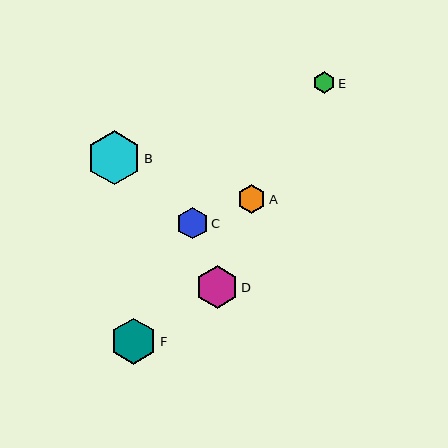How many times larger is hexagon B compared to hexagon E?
Hexagon B is approximately 2.5 times the size of hexagon E.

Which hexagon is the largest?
Hexagon B is the largest with a size of approximately 54 pixels.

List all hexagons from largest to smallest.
From largest to smallest: B, F, D, C, A, E.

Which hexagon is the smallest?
Hexagon E is the smallest with a size of approximately 22 pixels.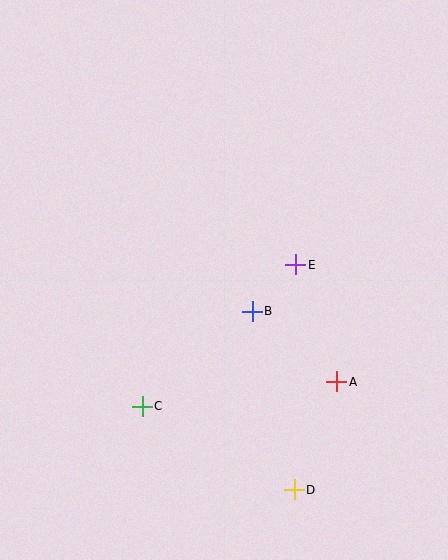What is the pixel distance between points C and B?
The distance between C and B is 145 pixels.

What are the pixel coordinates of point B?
Point B is at (252, 311).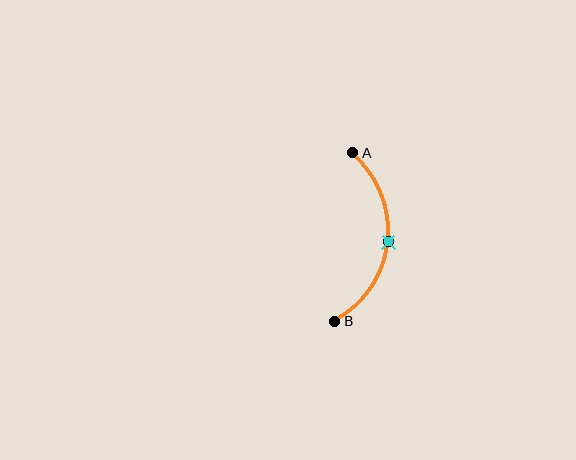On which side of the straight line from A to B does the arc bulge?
The arc bulges to the right of the straight line connecting A and B.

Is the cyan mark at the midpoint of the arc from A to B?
Yes. The cyan mark lies on the arc at equal arc-length from both A and B — it is the arc midpoint.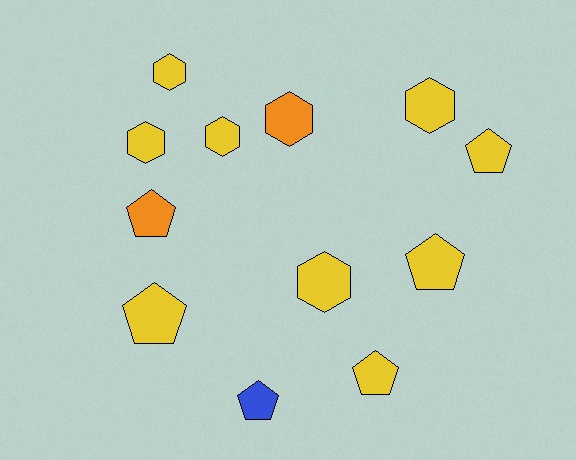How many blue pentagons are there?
There is 1 blue pentagon.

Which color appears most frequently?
Yellow, with 9 objects.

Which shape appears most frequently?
Hexagon, with 6 objects.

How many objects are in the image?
There are 12 objects.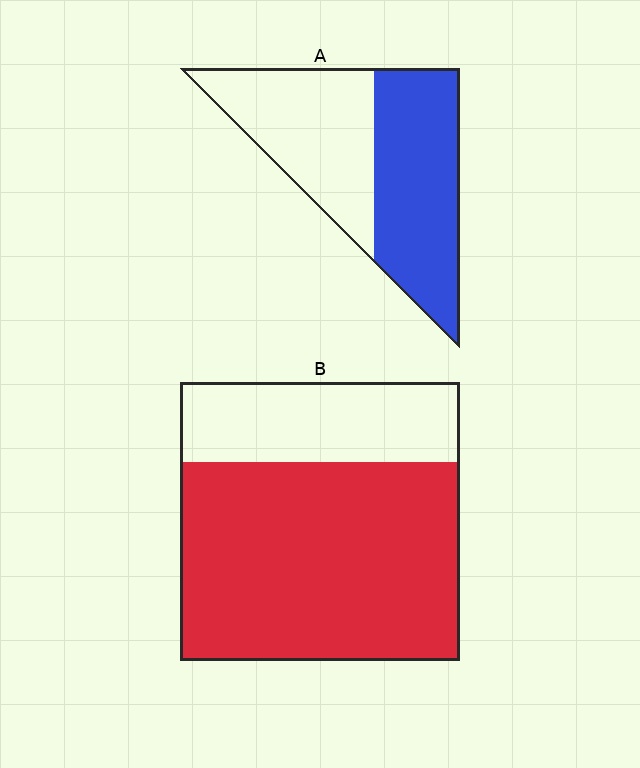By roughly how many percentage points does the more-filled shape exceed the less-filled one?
By roughly 20 percentage points (B over A).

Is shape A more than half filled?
Roughly half.